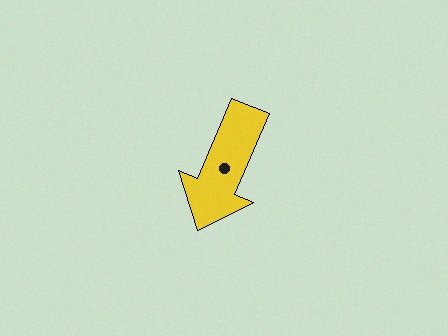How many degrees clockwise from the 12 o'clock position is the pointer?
Approximately 203 degrees.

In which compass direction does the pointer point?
Southwest.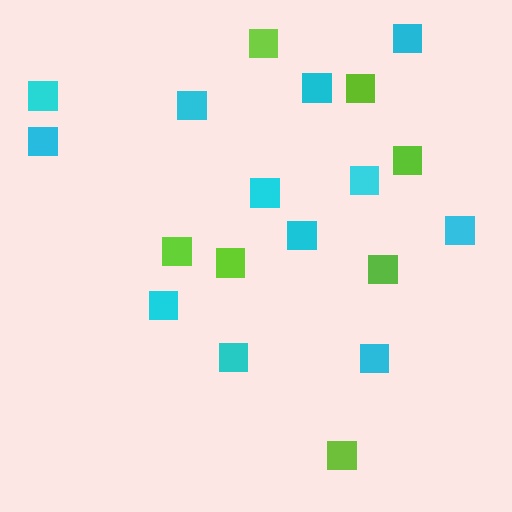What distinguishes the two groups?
There are 2 groups: one group of lime squares (7) and one group of cyan squares (12).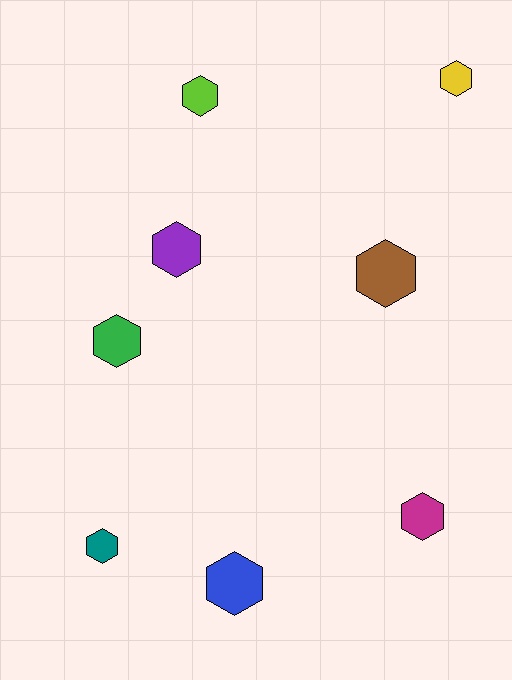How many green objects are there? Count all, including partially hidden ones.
There is 1 green object.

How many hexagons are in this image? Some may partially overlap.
There are 8 hexagons.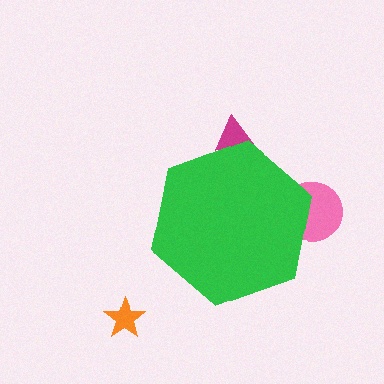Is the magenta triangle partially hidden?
Yes, the magenta triangle is partially hidden behind the green hexagon.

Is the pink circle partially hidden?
Yes, the pink circle is partially hidden behind the green hexagon.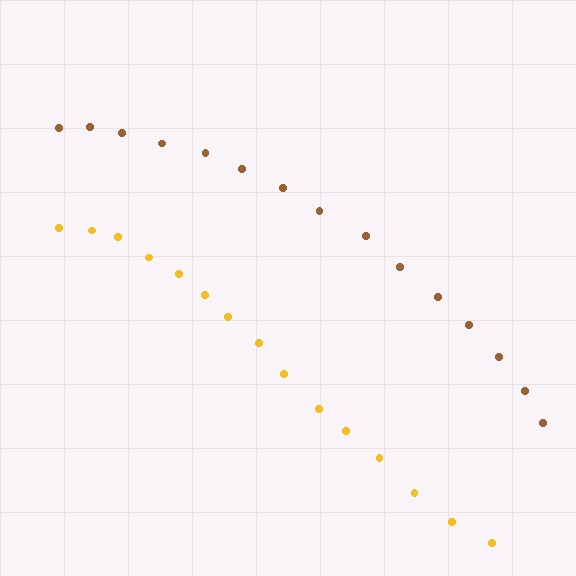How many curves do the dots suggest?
There are 2 distinct paths.